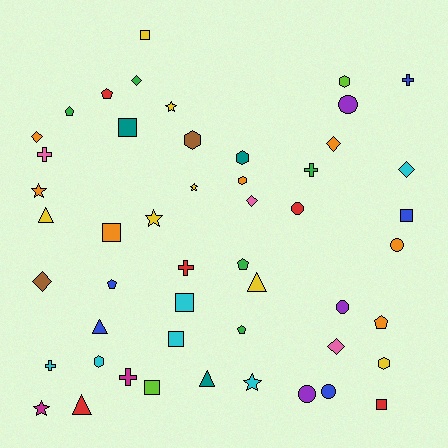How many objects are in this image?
There are 50 objects.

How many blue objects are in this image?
There are 5 blue objects.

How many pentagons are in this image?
There are 6 pentagons.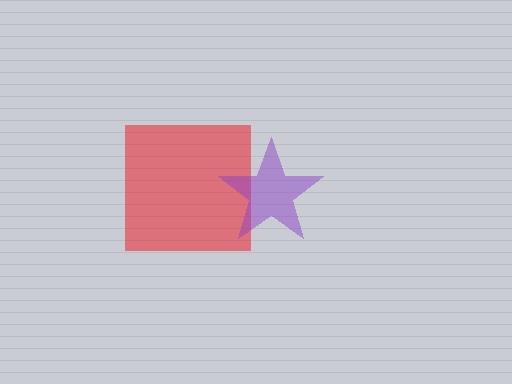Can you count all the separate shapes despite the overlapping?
Yes, there are 2 separate shapes.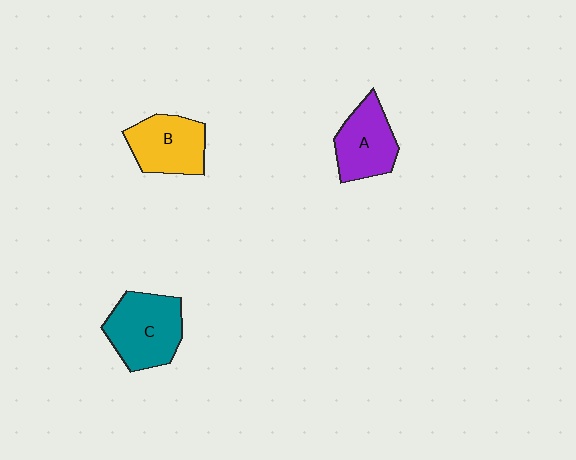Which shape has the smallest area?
Shape A (purple).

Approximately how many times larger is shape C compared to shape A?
Approximately 1.2 times.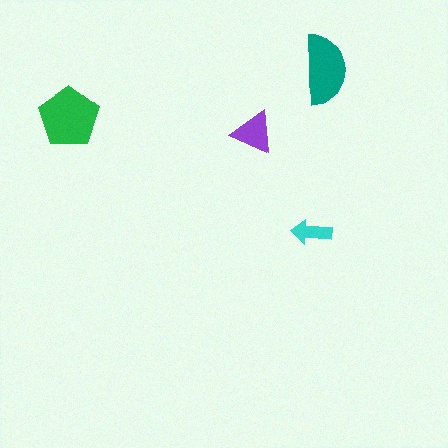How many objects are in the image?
There are 4 objects in the image.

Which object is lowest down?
The cyan arrow is bottommost.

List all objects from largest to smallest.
The green pentagon, the teal semicircle, the purple triangle, the cyan arrow.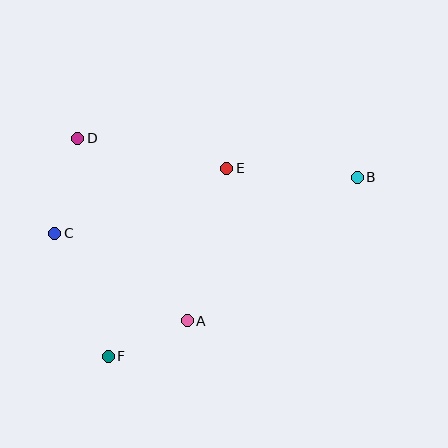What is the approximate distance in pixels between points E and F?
The distance between E and F is approximately 222 pixels.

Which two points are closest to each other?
Points A and F are closest to each other.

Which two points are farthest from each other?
Points B and C are farthest from each other.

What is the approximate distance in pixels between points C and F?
The distance between C and F is approximately 134 pixels.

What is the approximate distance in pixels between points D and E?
The distance between D and E is approximately 152 pixels.